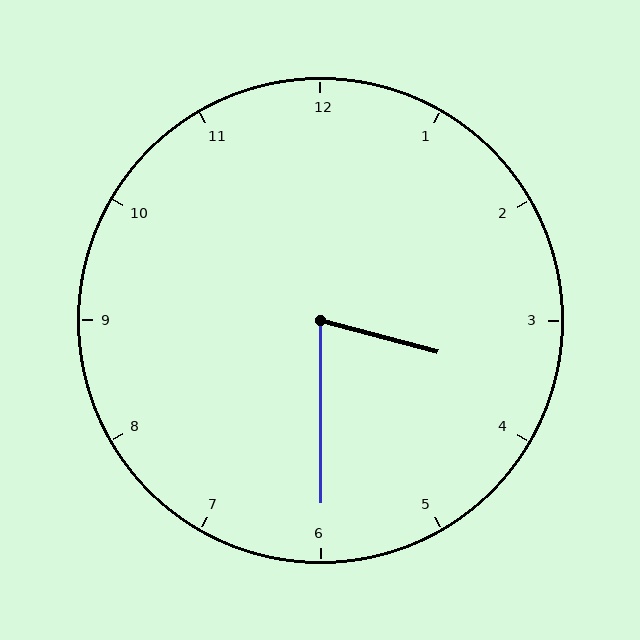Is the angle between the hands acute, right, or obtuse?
It is acute.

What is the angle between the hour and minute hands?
Approximately 75 degrees.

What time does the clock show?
3:30.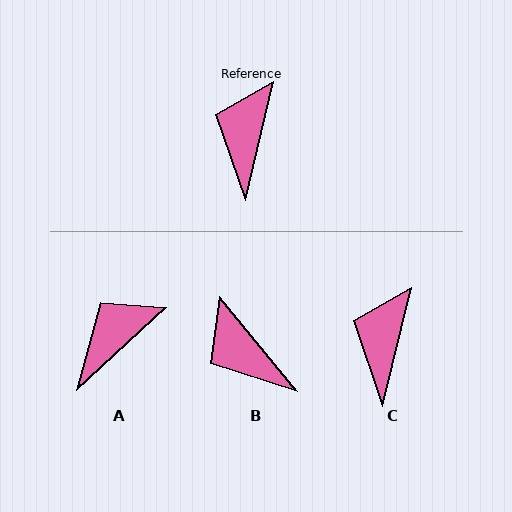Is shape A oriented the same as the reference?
No, it is off by about 34 degrees.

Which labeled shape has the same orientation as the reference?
C.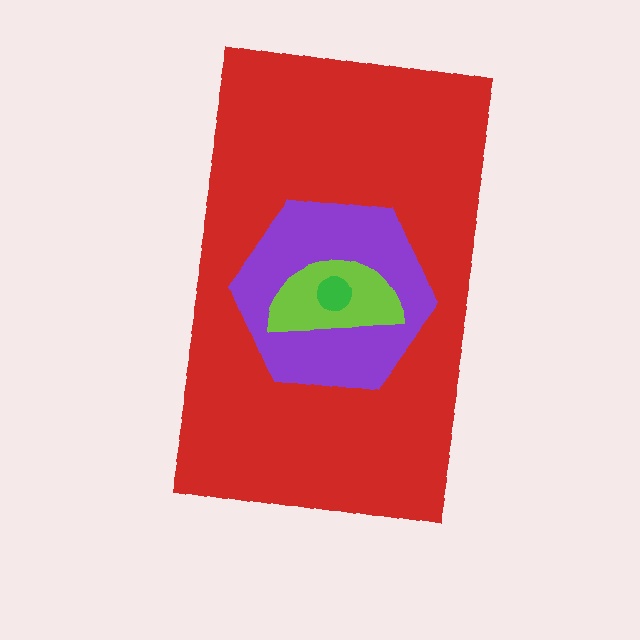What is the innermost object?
The green circle.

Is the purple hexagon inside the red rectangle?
Yes.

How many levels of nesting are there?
4.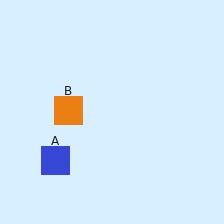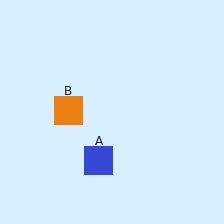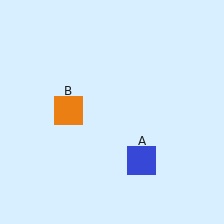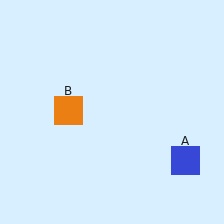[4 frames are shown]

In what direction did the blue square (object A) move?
The blue square (object A) moved right.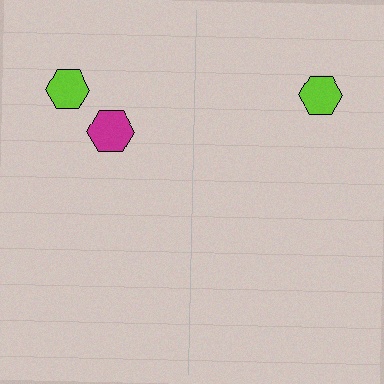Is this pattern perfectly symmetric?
No, the pattern is not perfectly symmetric. A magenta hexagon is missing from the right side.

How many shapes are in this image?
There are 3 shapes in this image.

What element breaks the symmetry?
A magenta hexagon is missing from the right side.